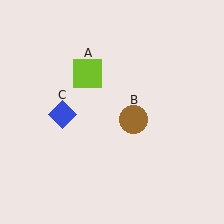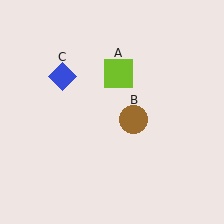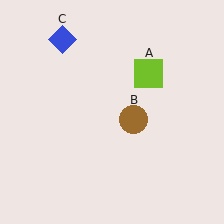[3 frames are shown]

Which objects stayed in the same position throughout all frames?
Brown circle (object B) remained stationary.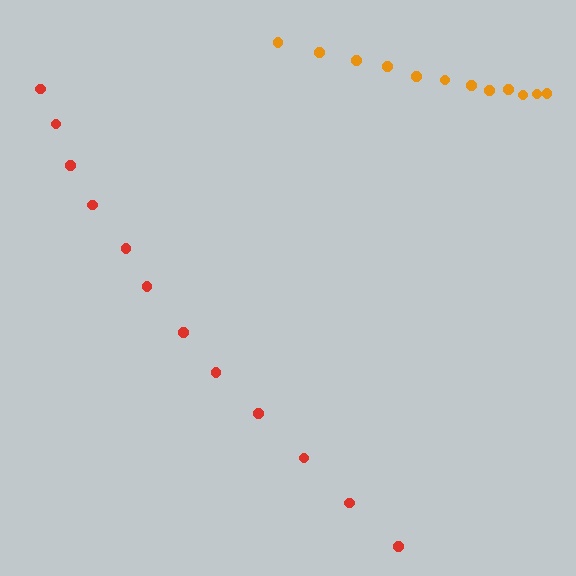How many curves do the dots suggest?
There are 2 distinct paths.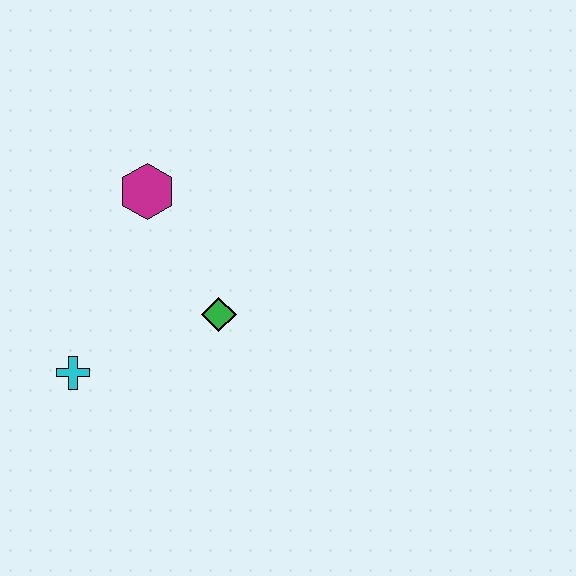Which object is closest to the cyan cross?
The green diamond is closest to the cyan cross.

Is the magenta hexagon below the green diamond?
No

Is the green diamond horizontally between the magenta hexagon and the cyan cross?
No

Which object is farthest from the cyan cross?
The magenta hexagon is farthest from the cyan cross.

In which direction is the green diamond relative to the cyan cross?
The green diamond is to the right of the cyan cross.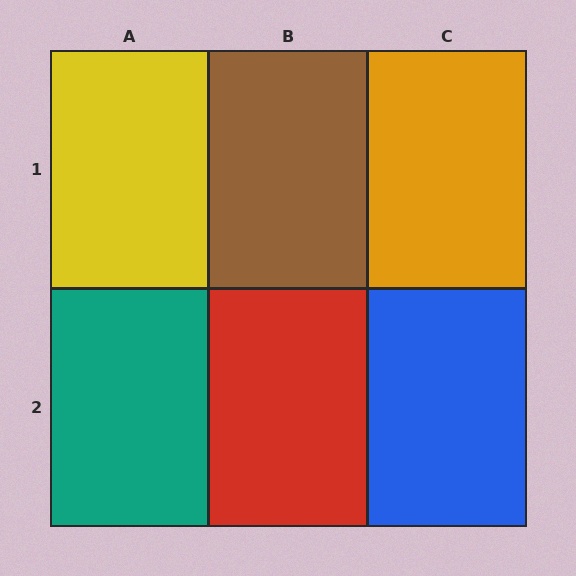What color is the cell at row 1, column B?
Brown.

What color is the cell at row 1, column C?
Orange.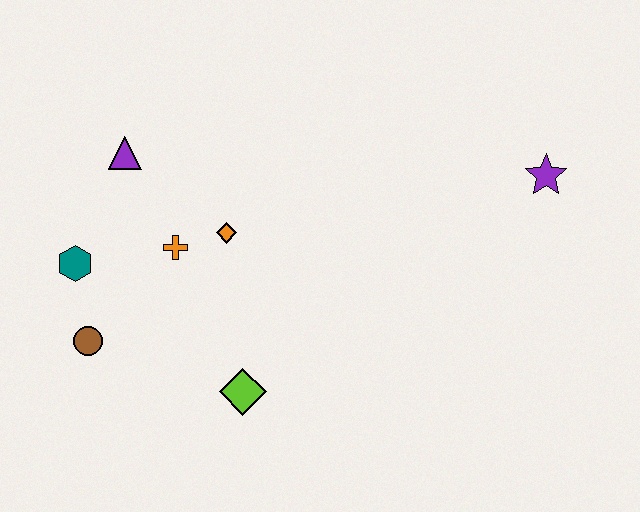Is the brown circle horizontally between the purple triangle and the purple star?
No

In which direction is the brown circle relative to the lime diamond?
The brown circle is to the left of the lime diamond.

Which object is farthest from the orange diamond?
The purple star is farthest from the orange diamond.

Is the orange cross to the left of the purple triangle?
No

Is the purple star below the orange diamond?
No